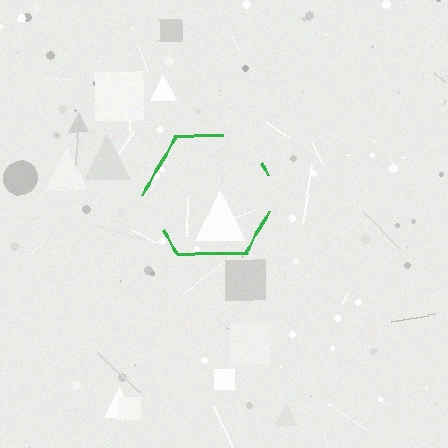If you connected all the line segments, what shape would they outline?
They would outline a hexagon.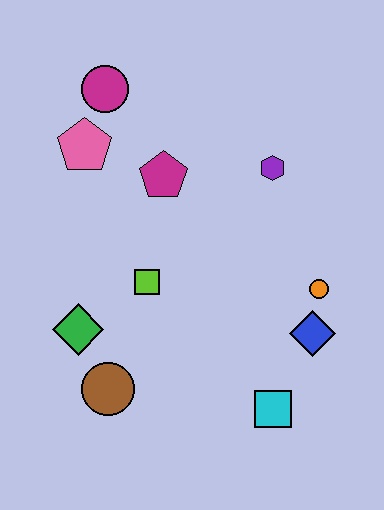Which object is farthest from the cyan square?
The magenta circle is farthest from the cyan square.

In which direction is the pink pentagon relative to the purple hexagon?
The pink pentagon is to the left of the purple hexagon.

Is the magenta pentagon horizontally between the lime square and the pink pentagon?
No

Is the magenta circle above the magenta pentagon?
Yes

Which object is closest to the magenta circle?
The pink pentagon is closest to the magenta circle.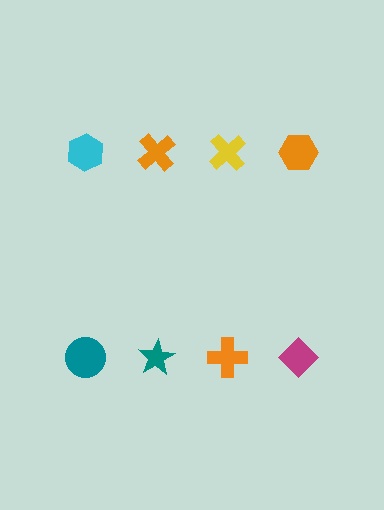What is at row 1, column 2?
An orange cross.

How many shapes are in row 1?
4 shapes.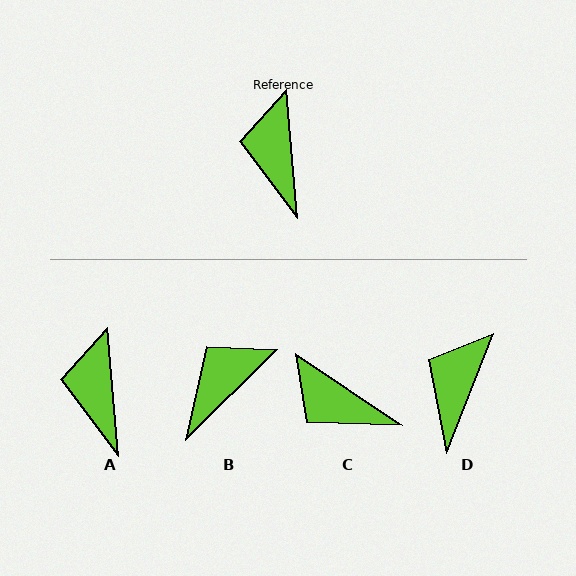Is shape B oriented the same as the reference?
No, it is off by about 50 degrees.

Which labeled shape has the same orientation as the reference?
A.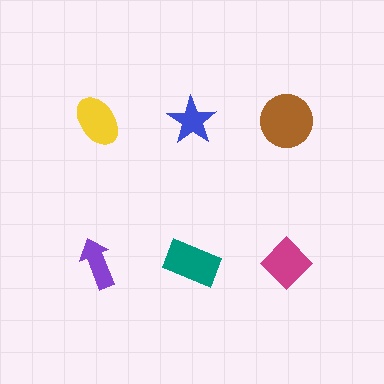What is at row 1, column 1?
A yellow ellipse.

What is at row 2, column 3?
A magenta diamond.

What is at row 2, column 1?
A purple arrow.